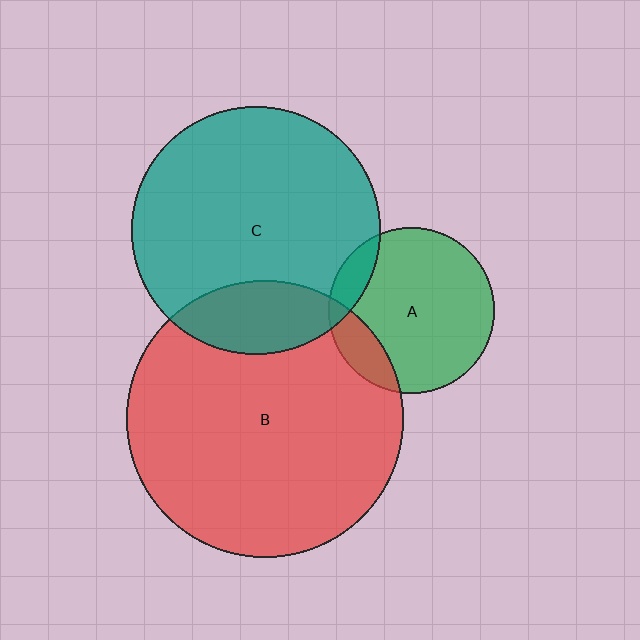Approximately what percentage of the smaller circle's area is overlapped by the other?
Approximately 20%.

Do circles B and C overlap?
Yes.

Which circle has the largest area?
Circle B (red).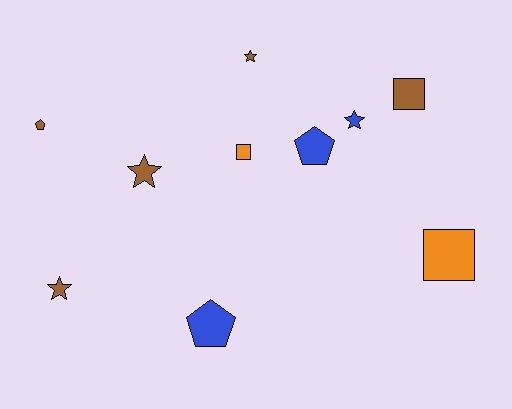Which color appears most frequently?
Brown, with 5 objects.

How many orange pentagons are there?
There are no orange pentagons.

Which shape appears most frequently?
Star, with 4 objects.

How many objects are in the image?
There are 10 objects.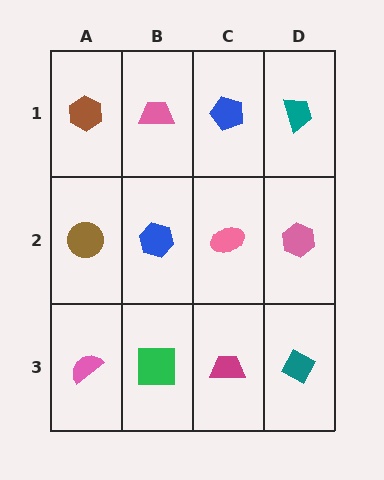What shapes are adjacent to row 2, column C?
A blue pentagon (row 1, column C), a magenta trapezoid (row 3, column C), a blue hexagon (row 2, column B), a pink hexagon (row 2, column D).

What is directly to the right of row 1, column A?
A pink trapezoid.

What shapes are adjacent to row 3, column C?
A pink ellipse (row 2, column C), a green square (row 3, column B), a teal diamond (row 3, column D).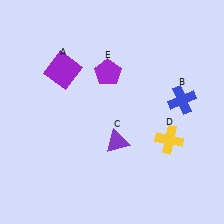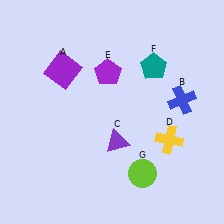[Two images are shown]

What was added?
A teal pentagon (F), a lime circle (G) were added in Image 2.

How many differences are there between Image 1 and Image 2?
There are 2 differences between the two images.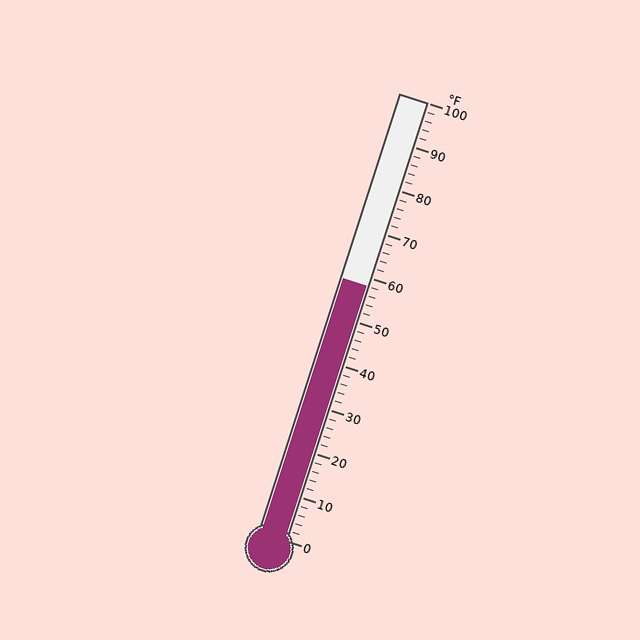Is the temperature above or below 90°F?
The temperature is below 90°F.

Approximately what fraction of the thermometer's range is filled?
The thermometer is filled to approximately 60% of its range.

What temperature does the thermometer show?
The thermometer shows approximately 58°F.